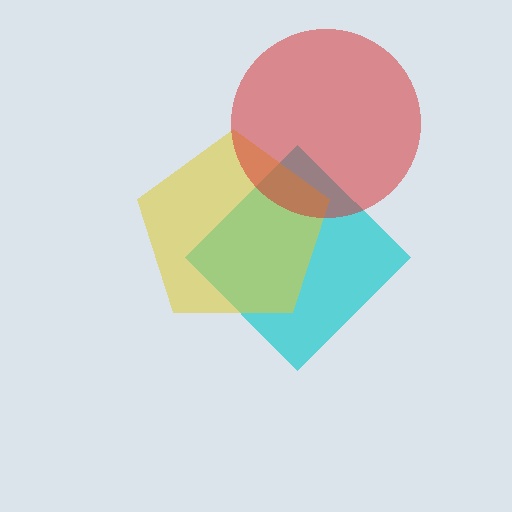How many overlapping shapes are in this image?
There are 3 overlapping shapes in the image.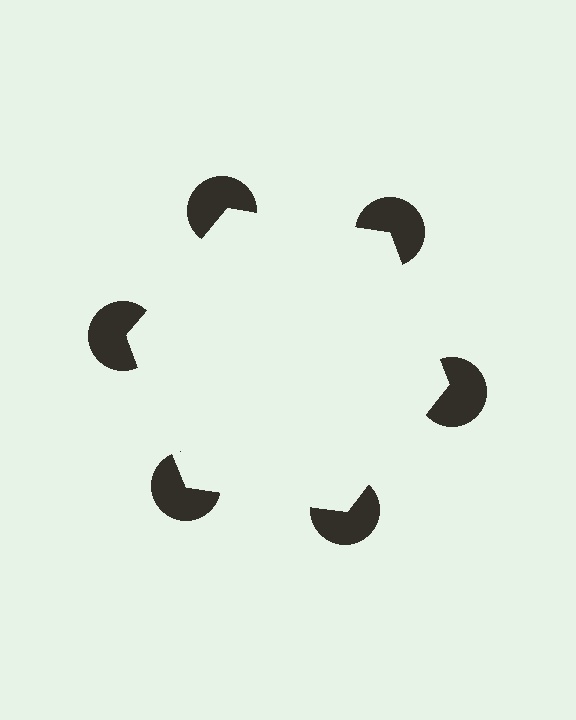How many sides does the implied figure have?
6 sides.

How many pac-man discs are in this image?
There are 6 — one at each vertex of the illusory hexagon.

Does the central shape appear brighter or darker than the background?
It typically appears slightly brighter than the background, even though no actual brightness change is drawn.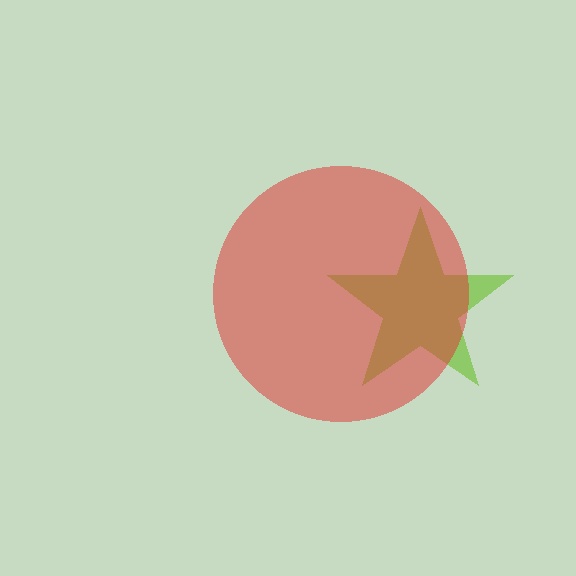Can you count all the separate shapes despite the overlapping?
Yes, there are 2 separate shapes.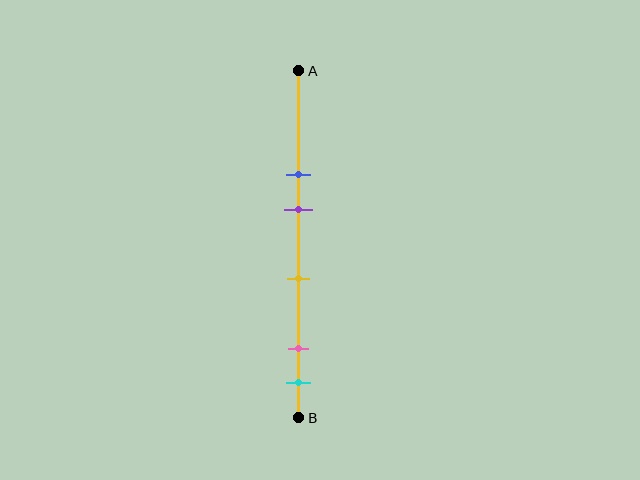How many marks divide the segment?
There are 5 marks dividing the segment.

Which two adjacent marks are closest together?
The pink and cyan marks are the closest adjacent pair.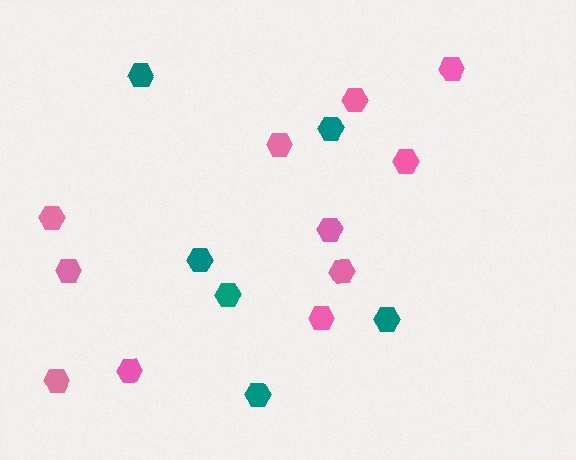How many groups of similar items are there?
There are 2 groups: one group of pink hexagons (11) and one group of teal hexagons (6).